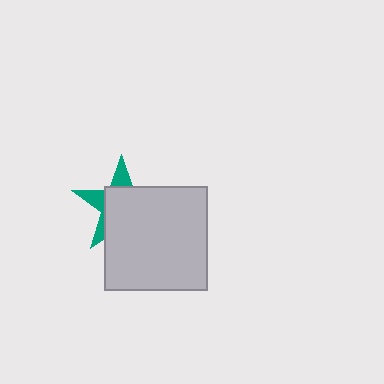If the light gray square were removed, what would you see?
You would see the complete teal star.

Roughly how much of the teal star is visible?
A small part of it is visible (roughly 30%).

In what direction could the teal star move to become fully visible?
The teal star could move toward the upper-left. That would shift it out from behind the light gray square entirely.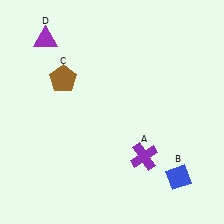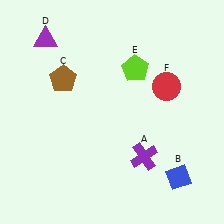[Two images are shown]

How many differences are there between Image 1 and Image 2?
There are 2 differences between the two images.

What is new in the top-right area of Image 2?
A red circle (F) was added in the top-right area of Image 2.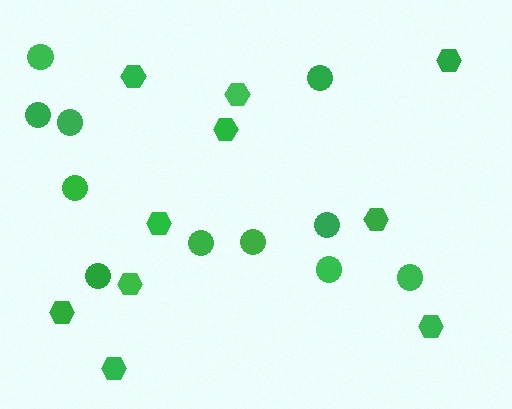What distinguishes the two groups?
There are 2 groups: one group of hexagons (10) and one group of circles (11).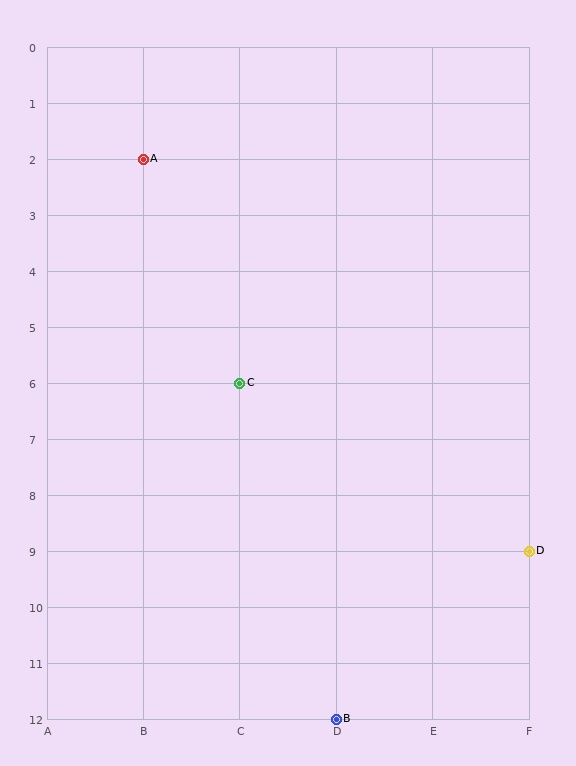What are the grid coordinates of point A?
Point A is at grid coordinates (B, 2).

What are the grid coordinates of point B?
Point B is at grid coordinates (D, 12).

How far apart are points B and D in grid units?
Points B and D are 2 columns and 3 rows apart (about 3.6 grid units diagonally).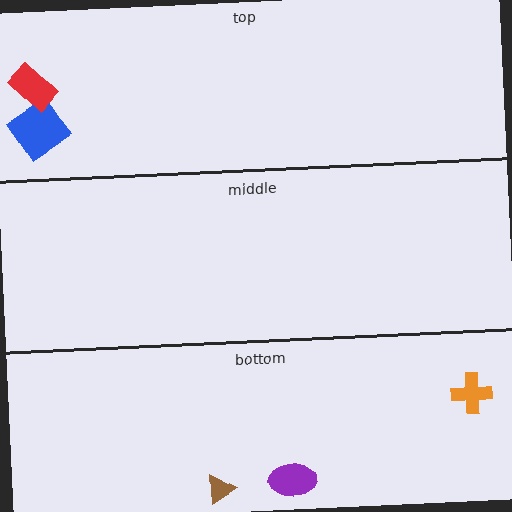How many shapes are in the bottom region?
3.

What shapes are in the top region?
The blue diamond, the red rectangle.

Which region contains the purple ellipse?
The bottom region.